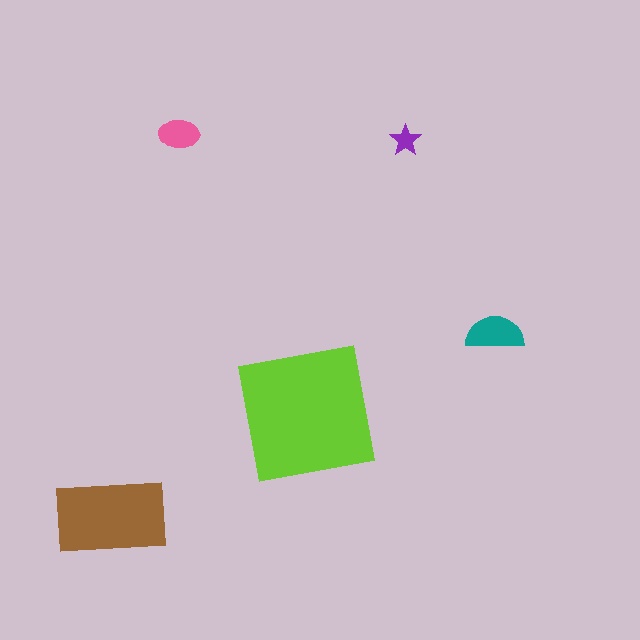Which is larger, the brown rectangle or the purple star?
The brown rectangle.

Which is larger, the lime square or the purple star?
The lime square.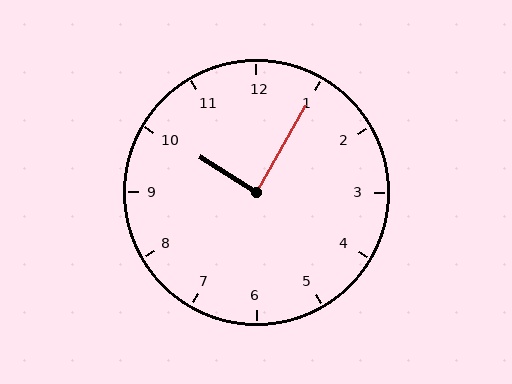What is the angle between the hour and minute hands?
Approximately 88 degrees.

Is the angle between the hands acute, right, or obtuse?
It is right.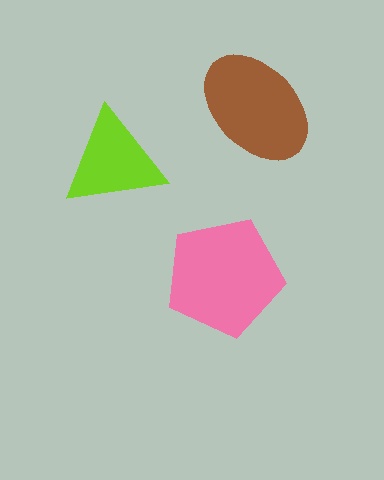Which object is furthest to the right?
The brown ellipse is rightmost.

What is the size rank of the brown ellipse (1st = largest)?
2nd.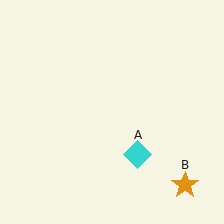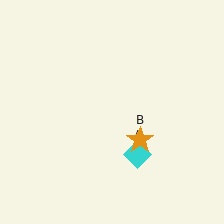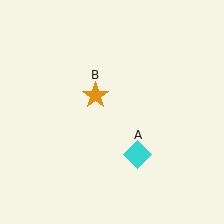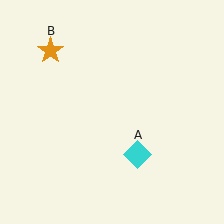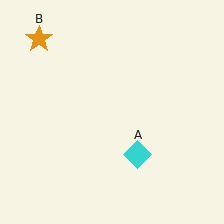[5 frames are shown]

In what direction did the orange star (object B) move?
The orange star (object B) moved up and to the left.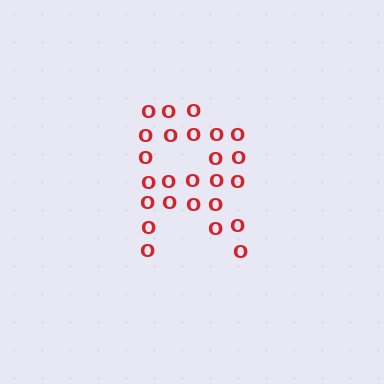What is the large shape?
The large shape is the letter R.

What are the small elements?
The small elements are letter O's.